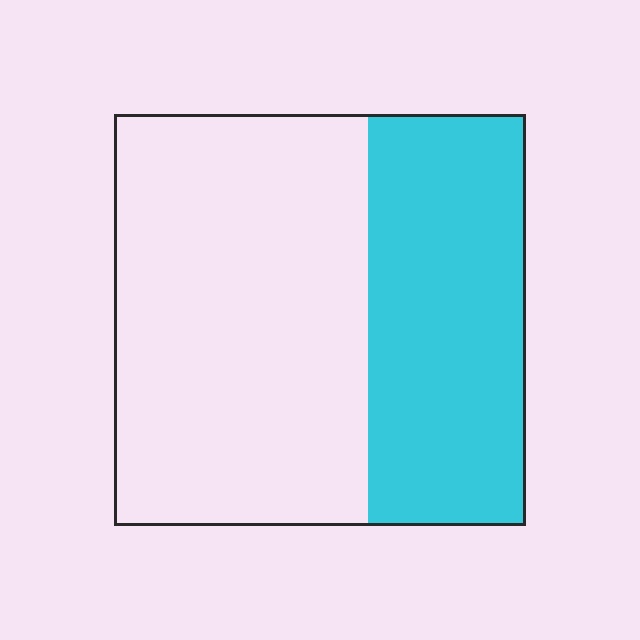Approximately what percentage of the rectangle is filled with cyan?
Approximately 40%.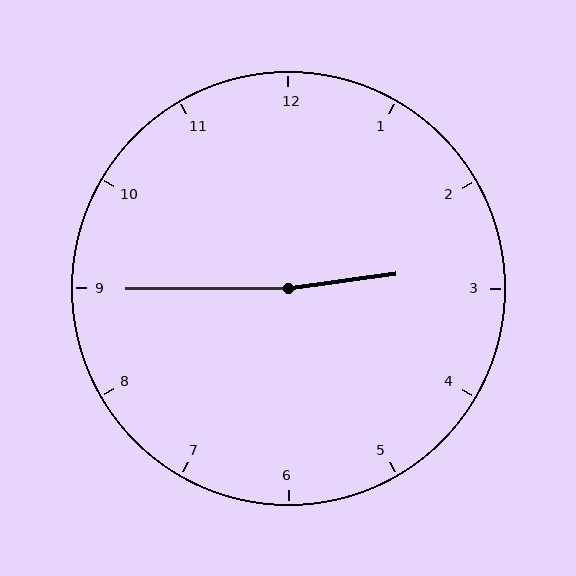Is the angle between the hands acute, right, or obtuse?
It is obtuse.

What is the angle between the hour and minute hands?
Approximately 172 degrees.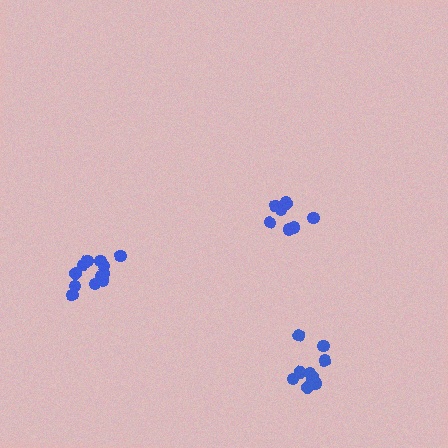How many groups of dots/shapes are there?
There are 3 groups.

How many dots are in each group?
Group 1: 10 dots, Group 2: 8 dots, Group 3: 12 dots (30 total).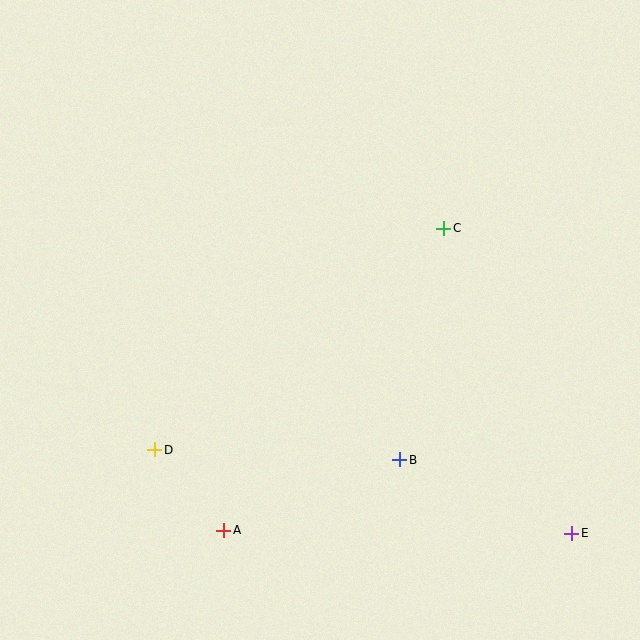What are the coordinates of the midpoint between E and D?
The midpoint between E and D is at (363, 492).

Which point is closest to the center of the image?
Point C at (444, 228) is closest to the center.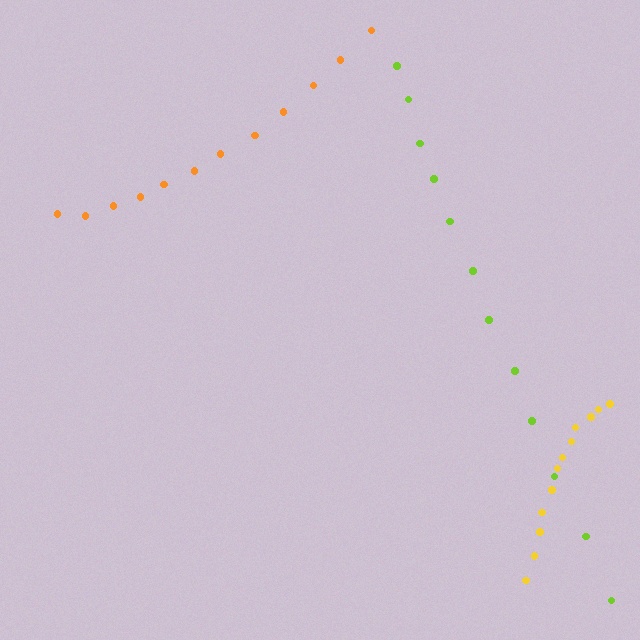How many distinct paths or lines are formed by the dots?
There are 3 distinct paths.